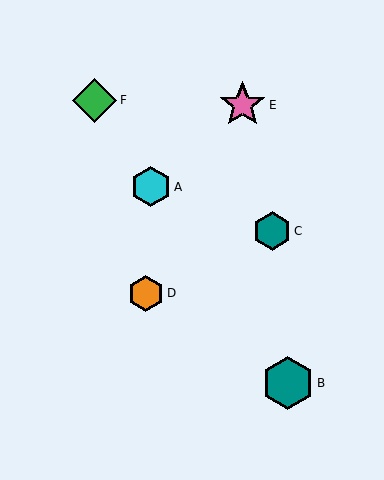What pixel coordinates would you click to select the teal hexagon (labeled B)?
Click at (288, 383) to select the teal hexagon B.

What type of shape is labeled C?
Shape C is a teal hexagon.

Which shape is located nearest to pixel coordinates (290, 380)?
The teal hexagon (labeled B) at (288, 383) is nearest to that location.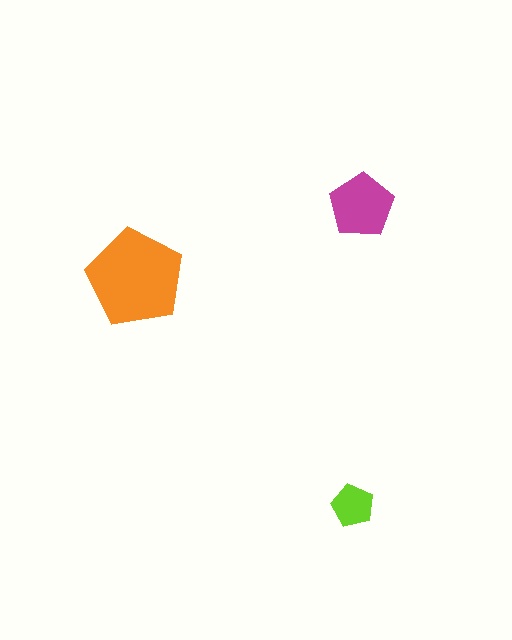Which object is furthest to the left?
The orange pentagon is leftmost.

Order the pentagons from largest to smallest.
the orange one, the magenta one, the lime one.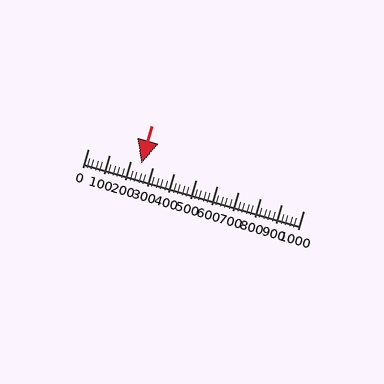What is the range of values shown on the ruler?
The ruler shows values from 0 to 1000.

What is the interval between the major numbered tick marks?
The major tick marks are spaced 100 units apart.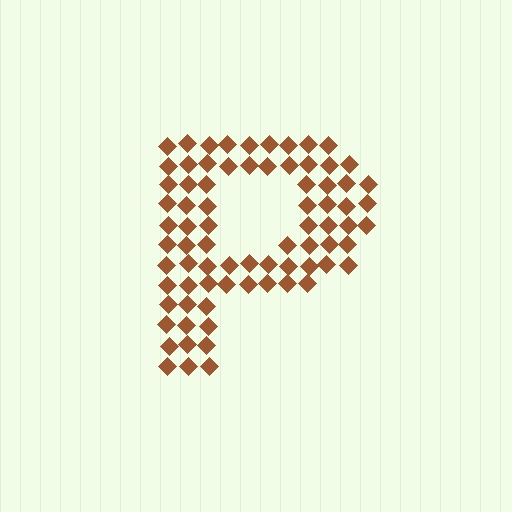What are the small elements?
The small elements are diamonds.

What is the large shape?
The large shape is the letter P.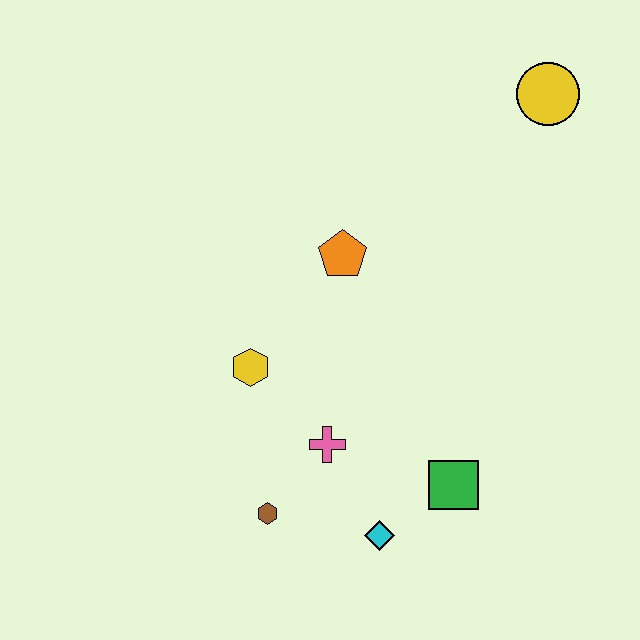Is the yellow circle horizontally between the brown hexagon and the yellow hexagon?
No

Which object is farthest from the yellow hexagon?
The yellow circle is farthest from the yellow hexagon.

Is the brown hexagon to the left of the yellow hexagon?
No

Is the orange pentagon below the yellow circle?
Yes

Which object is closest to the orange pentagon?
The yellow hexagon is closest to the orange pentagon.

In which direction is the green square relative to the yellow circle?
The green square is below the yellow circle.